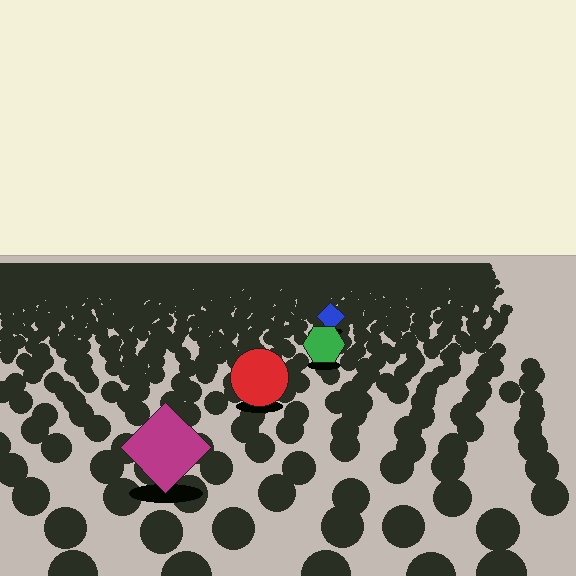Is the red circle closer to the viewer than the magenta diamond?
No. The magenta diamond is closer — you can tell from the texture gradient: the ground texture is coarser near it.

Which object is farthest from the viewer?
The blue diamond is farthest from the viewer. It appears smaller and the ground texture around it is denser.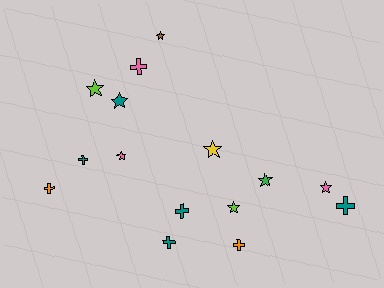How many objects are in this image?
There are 15 objects.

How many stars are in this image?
There are 8 stars.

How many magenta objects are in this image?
There are no magenta objects.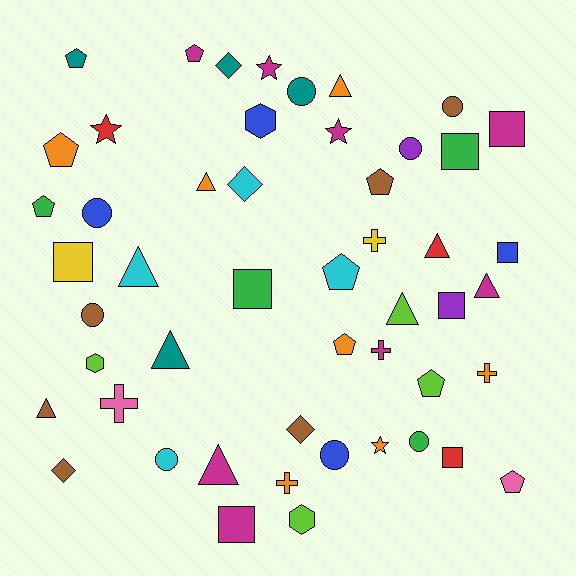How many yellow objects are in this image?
There are 2 yellow objects.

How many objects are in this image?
There are 50 objects.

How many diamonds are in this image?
There are 4 diamonds.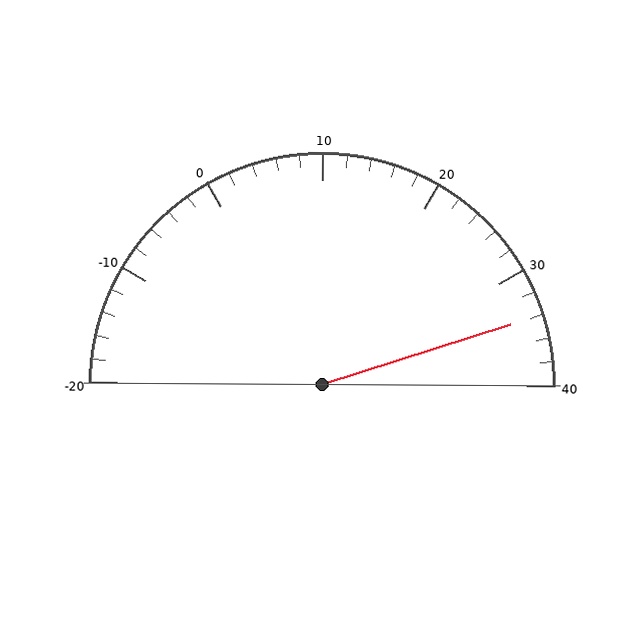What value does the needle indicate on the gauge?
The needle indicates approximately 34.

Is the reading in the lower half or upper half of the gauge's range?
The reading is in the upper half of the range (-20 to 40).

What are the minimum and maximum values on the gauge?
The gauge ranges from -20 to 40.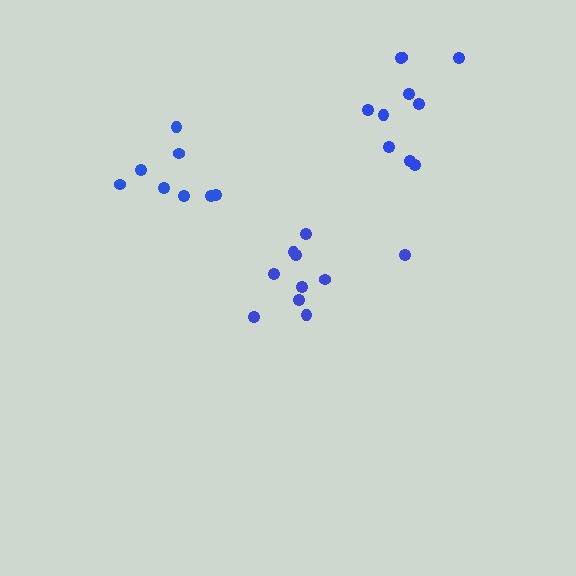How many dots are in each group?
Group 1: 10 dots, Group 2: 8 dots, Group 3: 10 dots (28 total).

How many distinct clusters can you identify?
There are 3 distinct clusters.